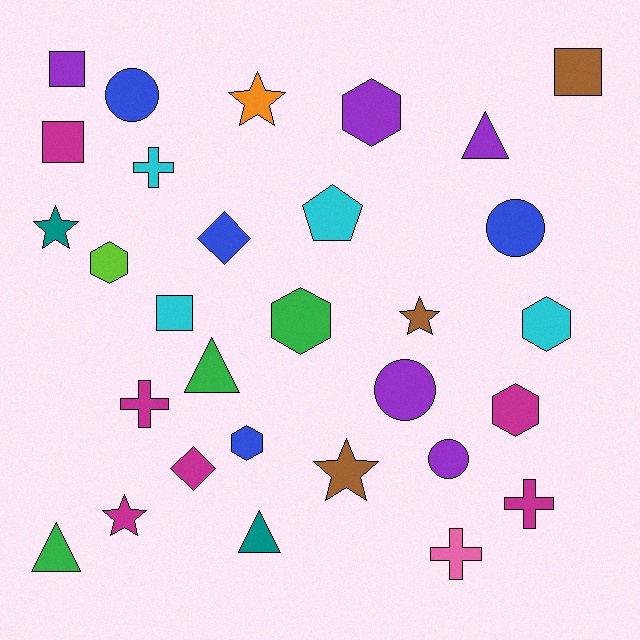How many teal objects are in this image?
There are 2 teal objects.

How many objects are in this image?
There are 30 objects.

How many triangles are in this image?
There are 4 triangles.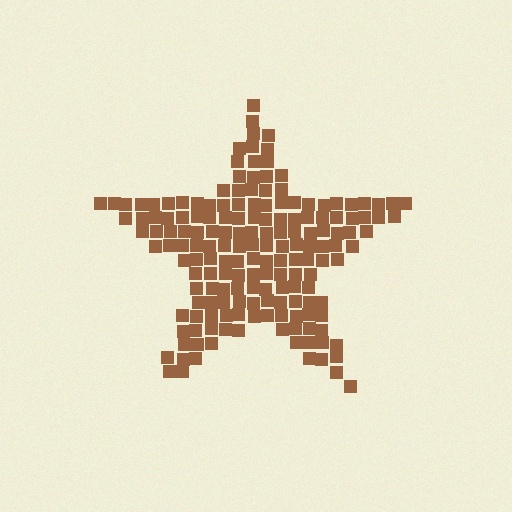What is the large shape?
The large shape is a star.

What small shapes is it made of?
It is made of small squares.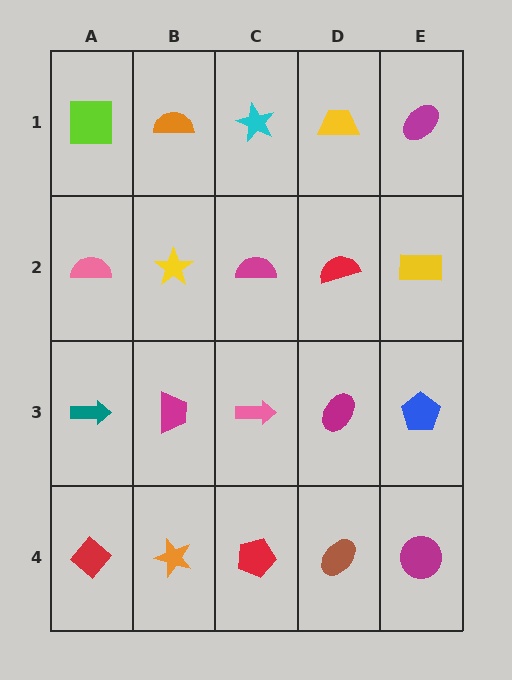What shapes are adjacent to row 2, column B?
An orange semicircle (row 1, column B), a magenta trapezoid (row 3, column B), a pink semicircle (row 2, column A), a magenta semicircle (row 2, column C).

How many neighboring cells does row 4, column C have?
3.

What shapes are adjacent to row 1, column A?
A pink semicircle (row 2, column A), an orange semicircle (row 1, column B).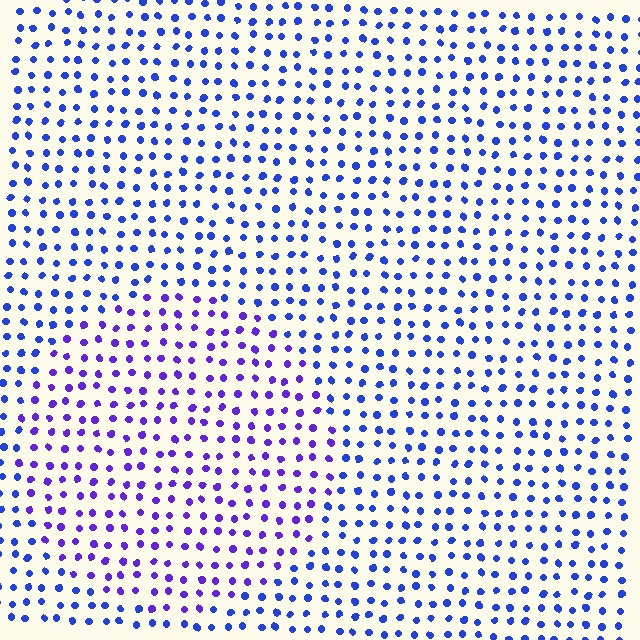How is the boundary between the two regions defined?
The boundary is defined purely by a slight shift in hue (about 32 degrees). Spacing, size, and orientation are identical on both sides.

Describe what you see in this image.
The image is filled with small blue elements in a uniform arrangement. A circle-shaped region is visible where the elements are tinted to a slightly different hue, forming a subtle color boundary.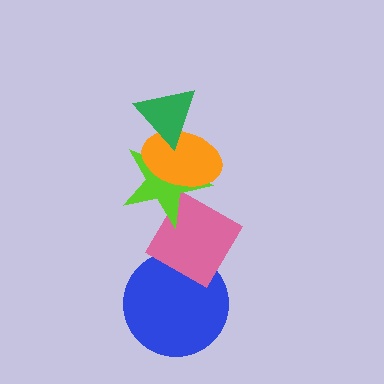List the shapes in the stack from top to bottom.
From top to bottom: the green triangle, the orange ellipse, the lime star, the pink diamond, the blue circle.